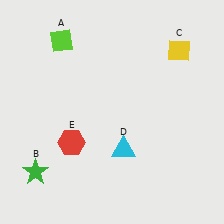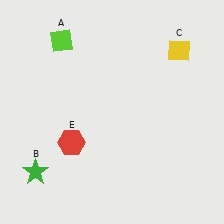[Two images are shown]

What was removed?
The cyan triangle (D) was removed in Image 2.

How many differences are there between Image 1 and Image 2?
There is 1 difference between the two images.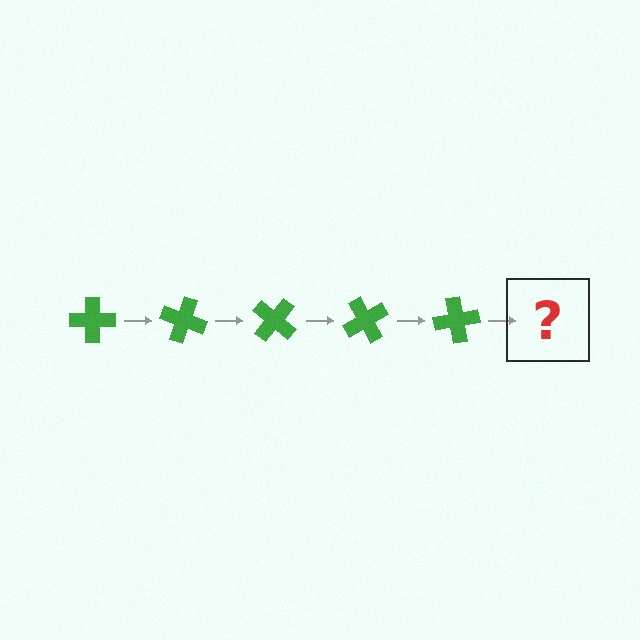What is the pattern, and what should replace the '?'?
The pattern is that the cross rotates 20 degrees each step. The '?' should be a green cross rotated 100 degrees.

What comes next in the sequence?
The next element should be a green cross rotated 100 degrees.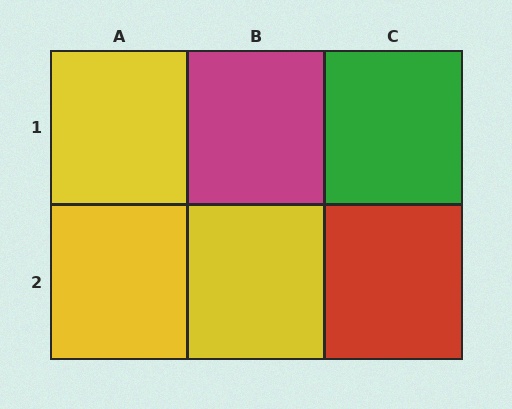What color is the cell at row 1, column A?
Yellow.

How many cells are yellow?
3 cells are yellow.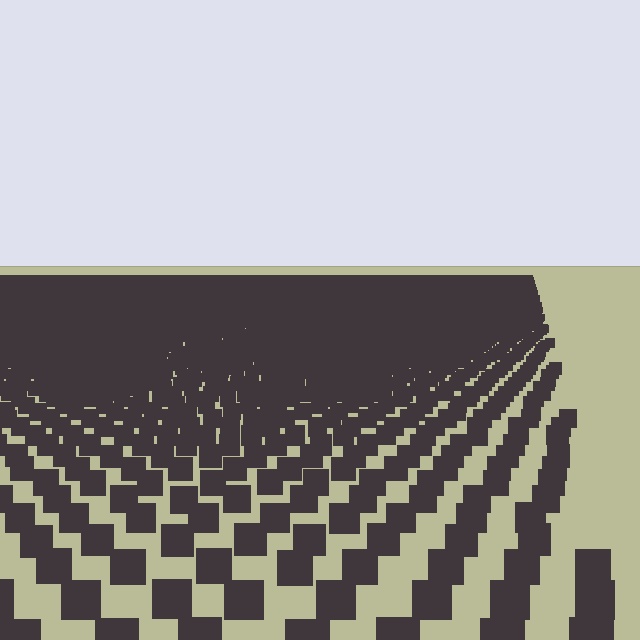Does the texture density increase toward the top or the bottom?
Density increases toward the top.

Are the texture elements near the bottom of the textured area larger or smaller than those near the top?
Larger. Near the bottom, elements are closer to the viewer and appear at a bigger on-screen size.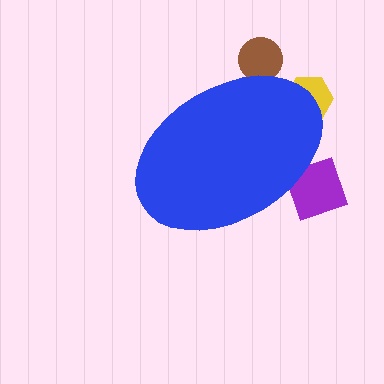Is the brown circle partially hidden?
Yes, the brown circle is partially hidden behind the blue ellipse.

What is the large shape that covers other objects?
A blue ellipse.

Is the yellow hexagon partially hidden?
Yes, the yellow hexagon is partially hidden behind the blue ellipse.